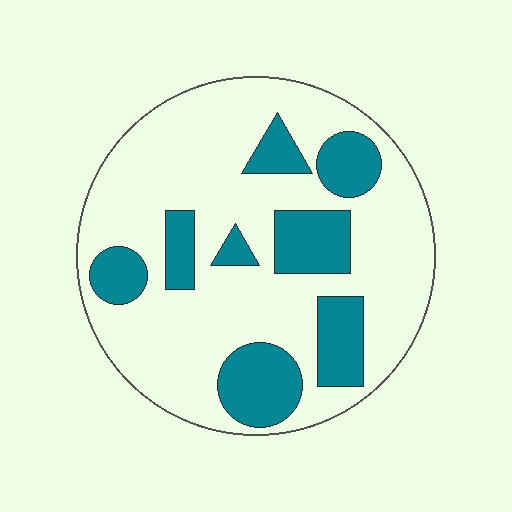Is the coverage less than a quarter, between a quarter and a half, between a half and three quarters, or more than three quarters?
Between a quarter and a half.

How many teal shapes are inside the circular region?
8.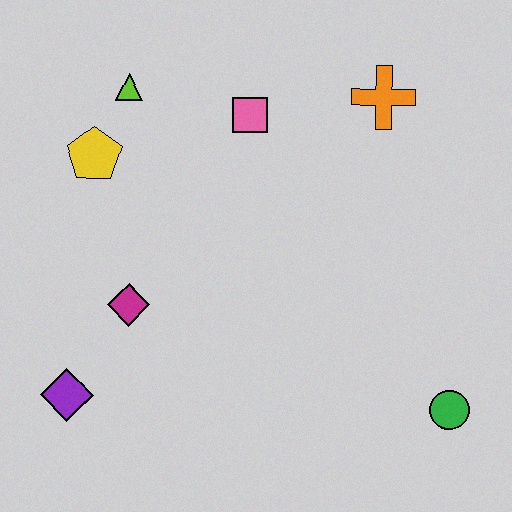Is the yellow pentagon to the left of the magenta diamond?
Yes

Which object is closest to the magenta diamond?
The purple diamond is closest to the magenta diamond.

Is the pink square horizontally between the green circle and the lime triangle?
Yes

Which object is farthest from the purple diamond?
The orange cross is farthest from the purple diamond.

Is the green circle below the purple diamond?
Yes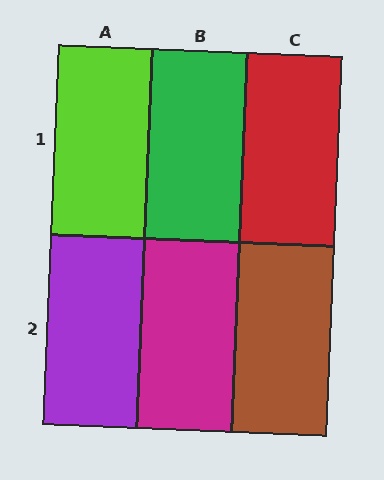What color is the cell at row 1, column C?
Red.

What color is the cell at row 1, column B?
Green.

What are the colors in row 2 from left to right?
Purple, magenta, brown.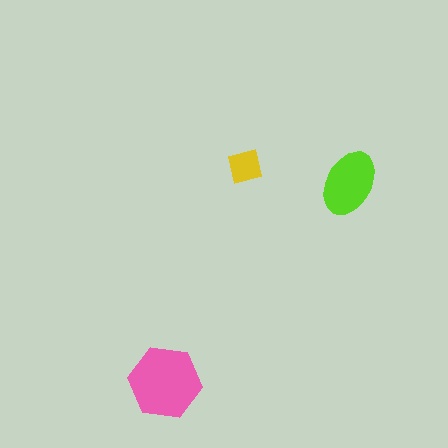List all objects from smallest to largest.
The yellow square, the lime ellipse, the pink hexagon.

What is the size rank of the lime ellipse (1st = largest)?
2nd.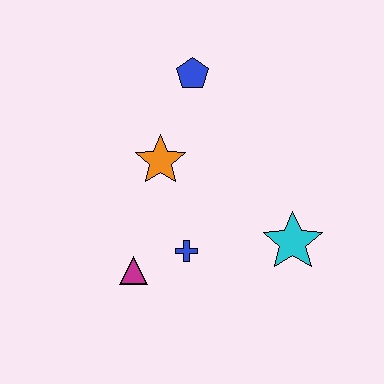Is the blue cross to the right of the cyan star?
No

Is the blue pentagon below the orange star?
No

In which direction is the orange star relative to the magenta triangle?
The orange star is above the magenta triangle.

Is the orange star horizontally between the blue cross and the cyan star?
No